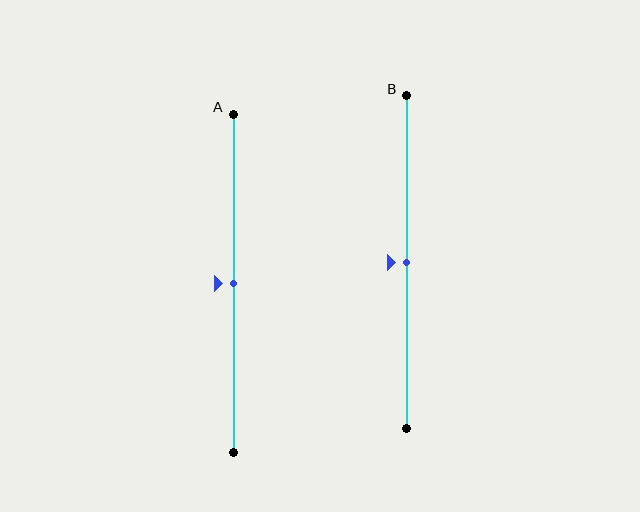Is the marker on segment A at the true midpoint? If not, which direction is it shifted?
Yes, the marker on segment A is at the true midpoint.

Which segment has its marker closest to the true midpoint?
Segment A has its marker closest to the true midpoint.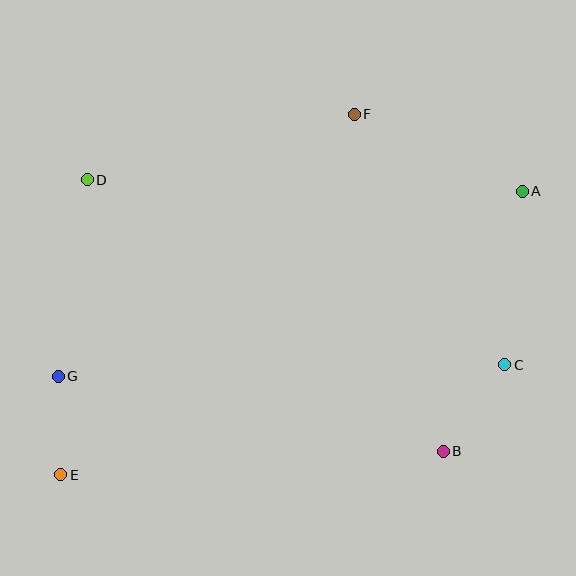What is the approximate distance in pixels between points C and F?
The distance between C and F is approximately 292 pixels.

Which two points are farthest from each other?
Points A and E are farthest from each other.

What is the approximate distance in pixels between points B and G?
The distance between B and G is approximately 392 pixels.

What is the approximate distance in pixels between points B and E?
The distance between B and E is approximately 383 pixels.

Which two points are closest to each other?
Points E and G are closest to each other.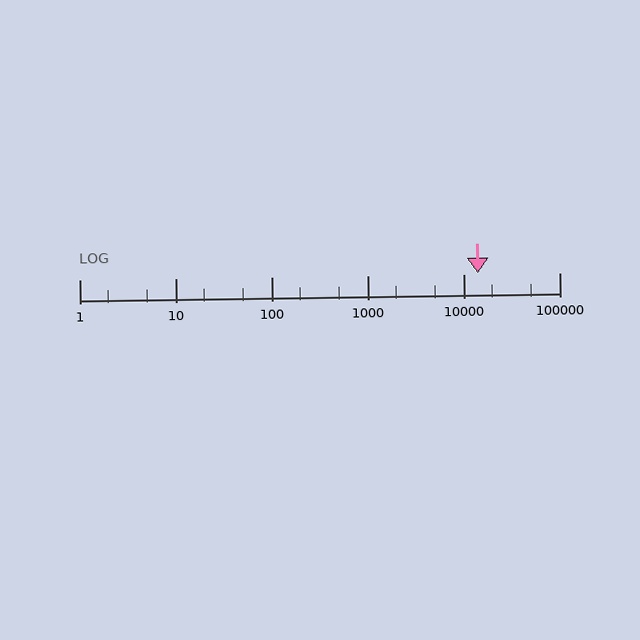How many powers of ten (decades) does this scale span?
The scale spans 5 decades, from 1 to 100000.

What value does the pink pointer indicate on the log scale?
The pointer indicates approximately 14000.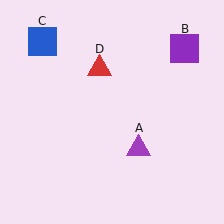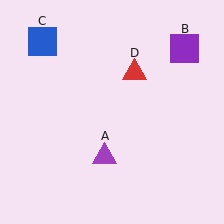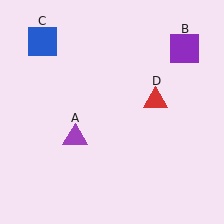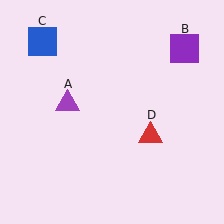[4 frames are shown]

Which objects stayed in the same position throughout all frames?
Purple square (object B) and blue square (object C) remained stationary.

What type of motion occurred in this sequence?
The purple triangle (object A), red triangle (object D) rotated clockwise around the center of the scene.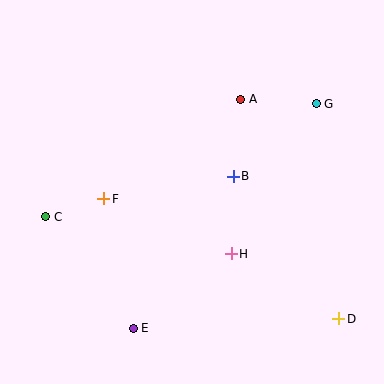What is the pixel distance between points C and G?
The distance between C and G is 294 pixels.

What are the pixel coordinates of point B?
Point B is at (233, 176).